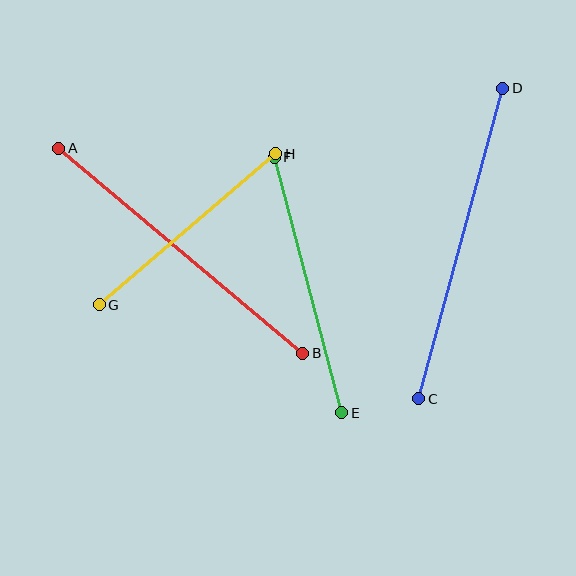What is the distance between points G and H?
The distance is approximately 232 pixels.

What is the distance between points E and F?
The distance is approximately 265 pixels.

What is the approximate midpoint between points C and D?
The midpoint is at approximately (461, 243) pixels.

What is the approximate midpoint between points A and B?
The midpoint is at approximately (181, 251) pixels.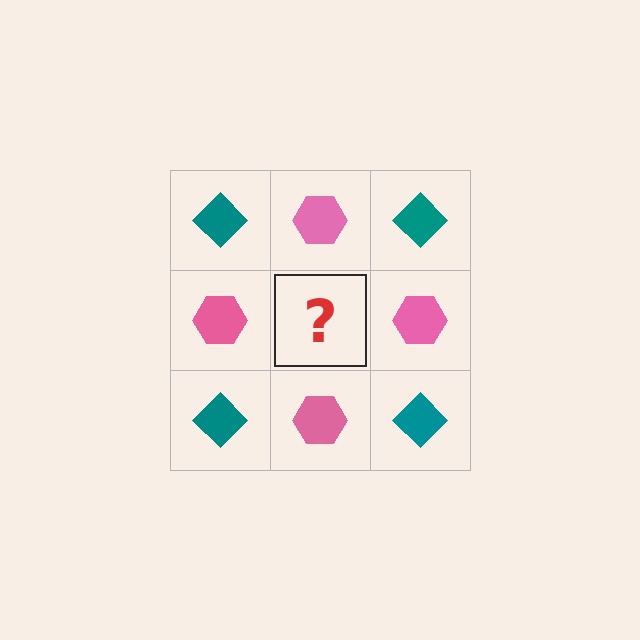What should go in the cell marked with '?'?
The missing cell should contain a teal diamond.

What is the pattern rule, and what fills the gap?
The rule is that it alternates teal diamond and pink hexagon in a checkerboard pattern. The gap should be filled with a teal diamond.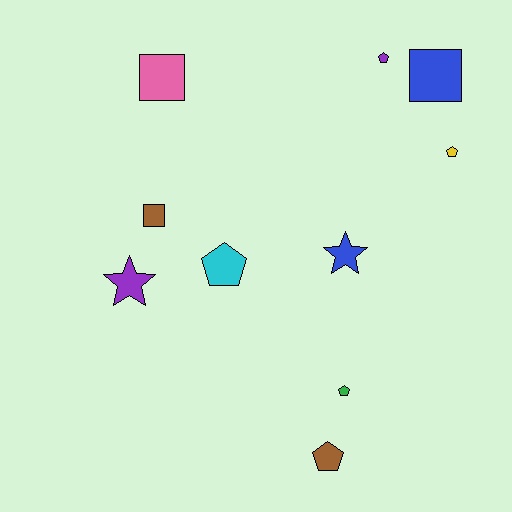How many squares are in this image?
There are 3 squares.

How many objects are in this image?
There are 10 objects.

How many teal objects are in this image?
There are no teal objects.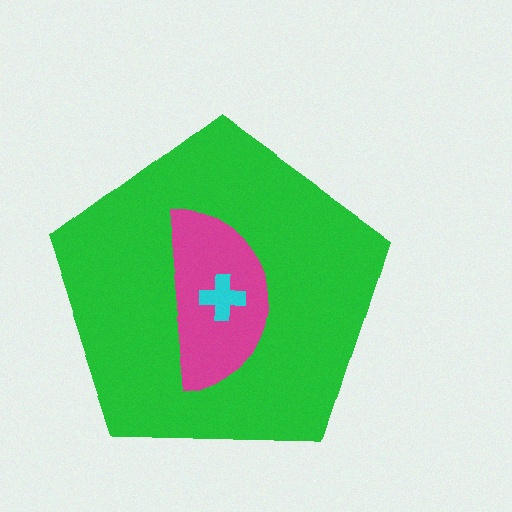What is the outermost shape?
The green pentagon.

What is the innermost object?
The cyan cross.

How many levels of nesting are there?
3.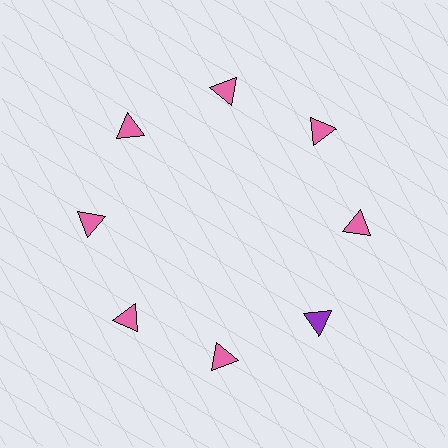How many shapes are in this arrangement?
There are 8 shapes arranged in a ring pattern.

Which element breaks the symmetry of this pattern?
The purple triangle at roughly the 4 o'clock position breaks the symmetry. All other shapes are pink triangles.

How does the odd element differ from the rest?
It has a different color: purple instead of pink.